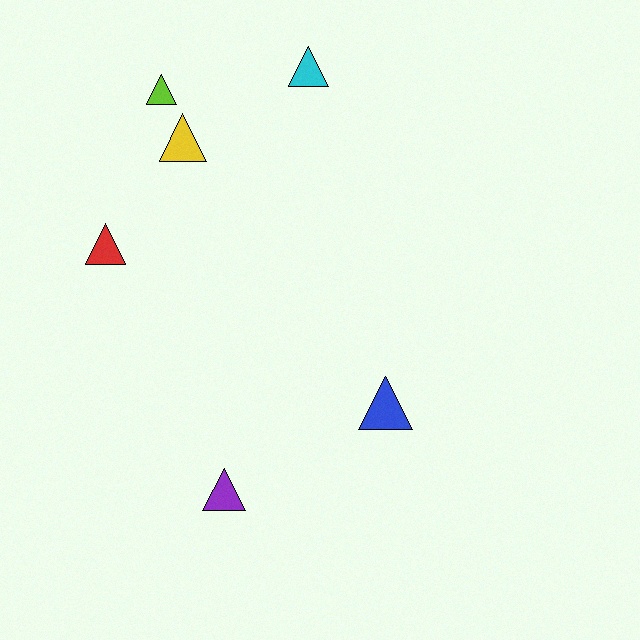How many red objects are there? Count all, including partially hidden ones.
There is 1 red object.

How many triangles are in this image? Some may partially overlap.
There are 6 triangles.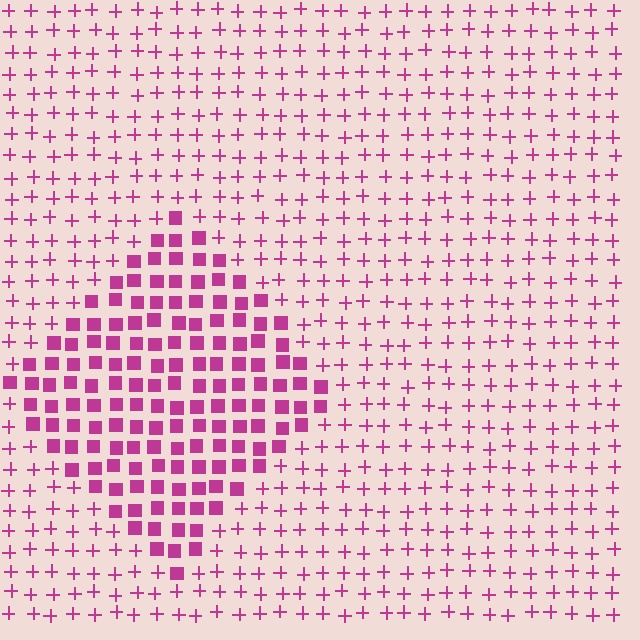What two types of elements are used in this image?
The image uses squares inside the diamond region and plus signs outside it.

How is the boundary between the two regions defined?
The boundary is defined by a change in element shape: squares inside vs. plus signs outside. All elements share the same color and spacing.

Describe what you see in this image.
The image is filled with small magenta elements arranged in a uniform grid. A diamond-shaped region contains squares, while the surrounding area contains plus signs. The boundary is defined purely by the change in element shape.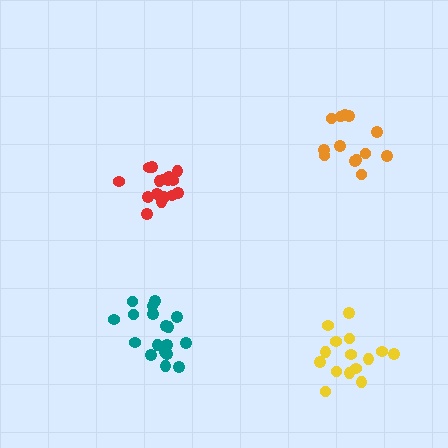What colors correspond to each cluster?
The clusters are colored: teal, red, orange, yellow.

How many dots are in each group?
Group 1: 18 dots, Group 2: 17 dots, Group 3: 13 dots, Group 4: 15 dots (63 total).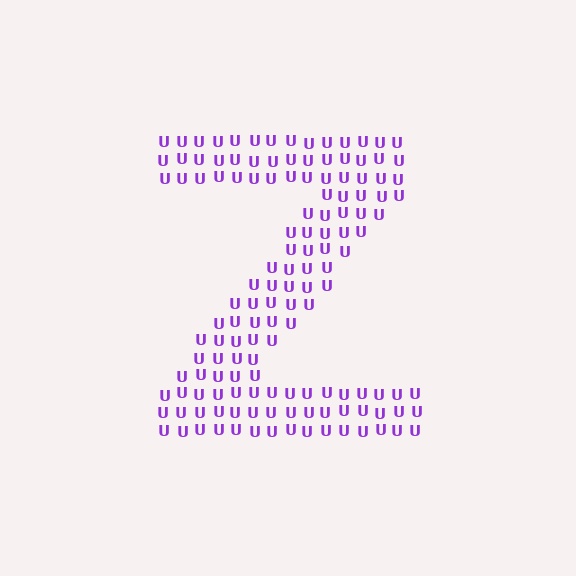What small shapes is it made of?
It is made of small letter U's.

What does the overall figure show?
The overall figure shows the letter Z.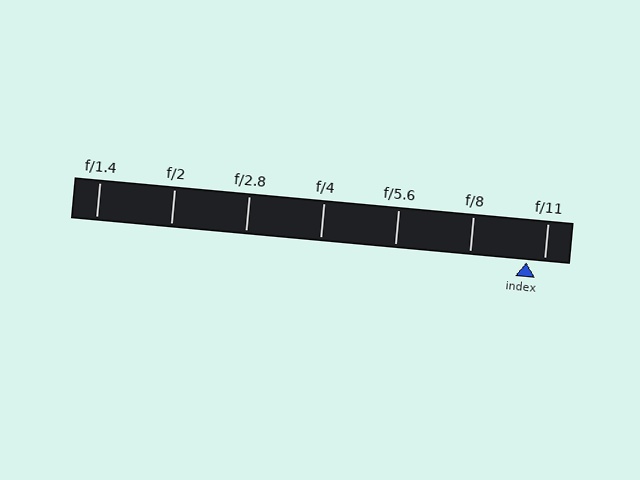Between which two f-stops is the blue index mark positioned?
The index mark is between f/8 and f/11.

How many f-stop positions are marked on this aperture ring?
There are 7 f-stop positions marked.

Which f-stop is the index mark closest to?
The index mark is closest to f/11.